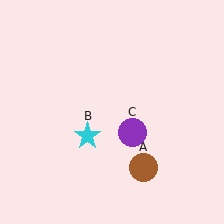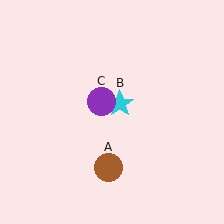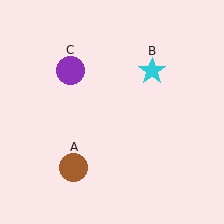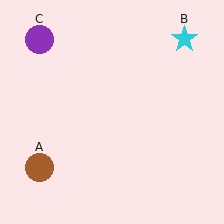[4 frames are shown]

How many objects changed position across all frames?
3 objects changed position: brown circle (object A), cyan star (object B), purple circle (object C).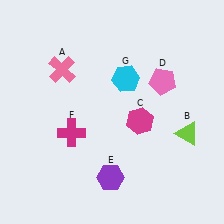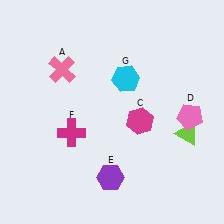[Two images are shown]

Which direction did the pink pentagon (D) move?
The pink pentagon (D) moved down.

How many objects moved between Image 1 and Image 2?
1 object moved between the two images.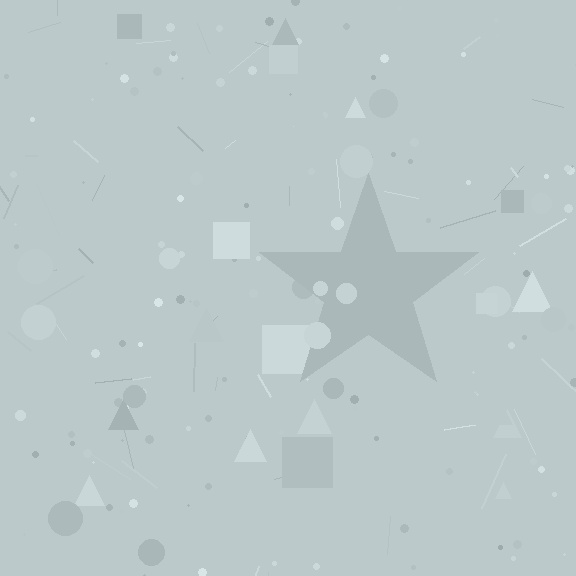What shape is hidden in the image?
A star is hidden in the image.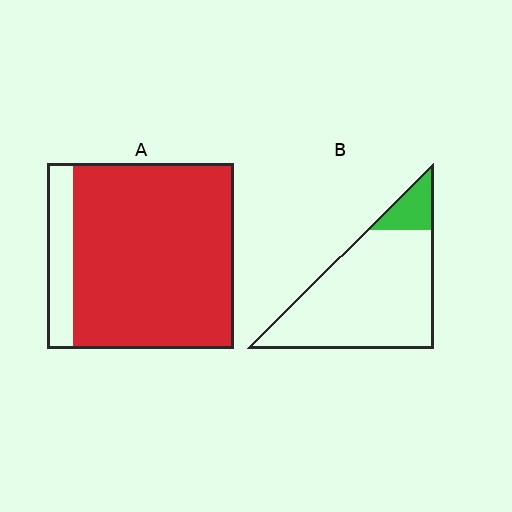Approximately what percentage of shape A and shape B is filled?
A is approximately 85% and B is approximately 15%.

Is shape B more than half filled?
No.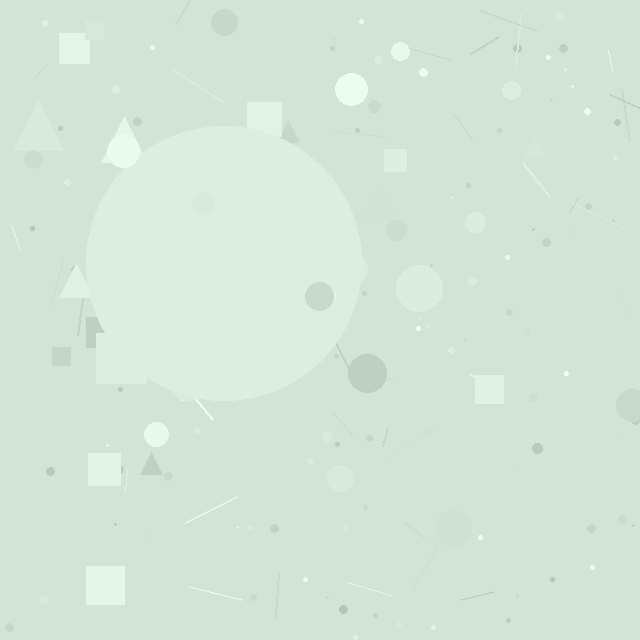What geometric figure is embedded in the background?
A circle is embedded in the background.